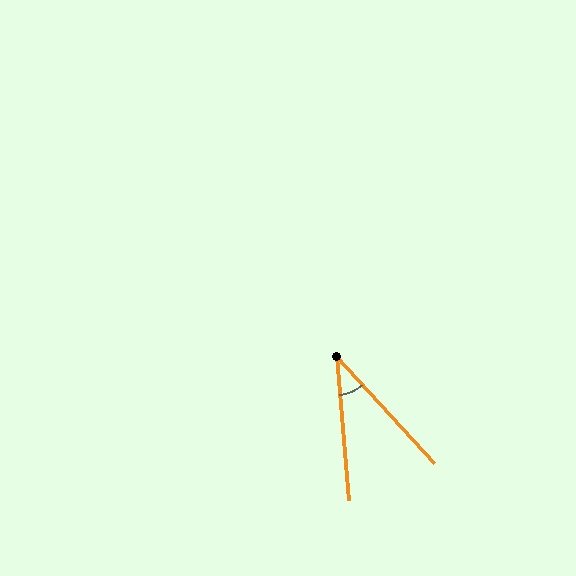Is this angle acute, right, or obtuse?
It is acute.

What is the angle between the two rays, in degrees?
Approximately 37 degrees.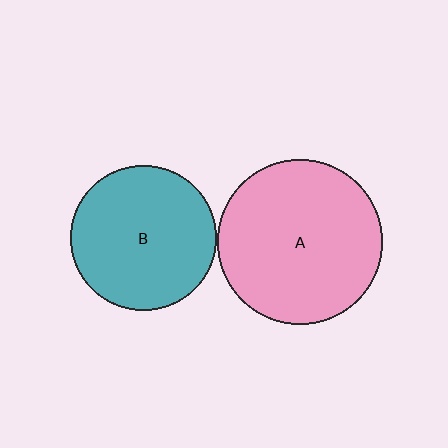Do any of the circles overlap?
No, none of the circles overlap.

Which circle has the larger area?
Circle A (pink).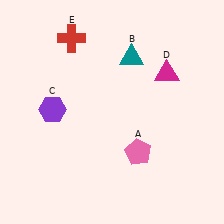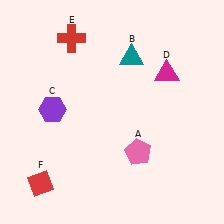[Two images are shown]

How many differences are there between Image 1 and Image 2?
There is 1 difference between the two images.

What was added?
A red diamond (F) was added in Image 2.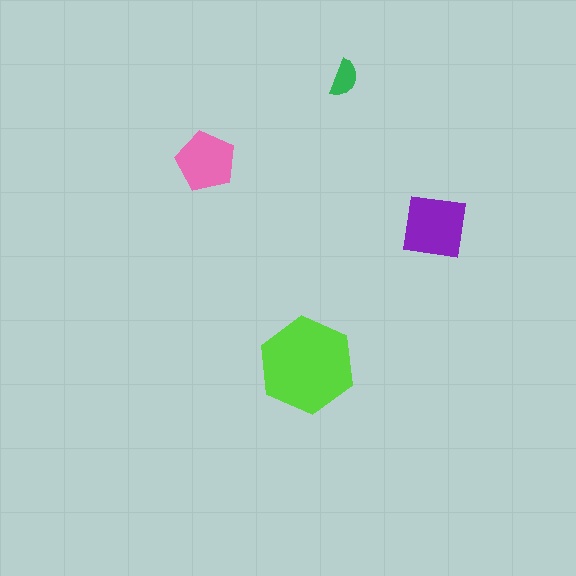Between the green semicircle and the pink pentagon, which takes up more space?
The pink pentagon.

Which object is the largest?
The lime hexagon.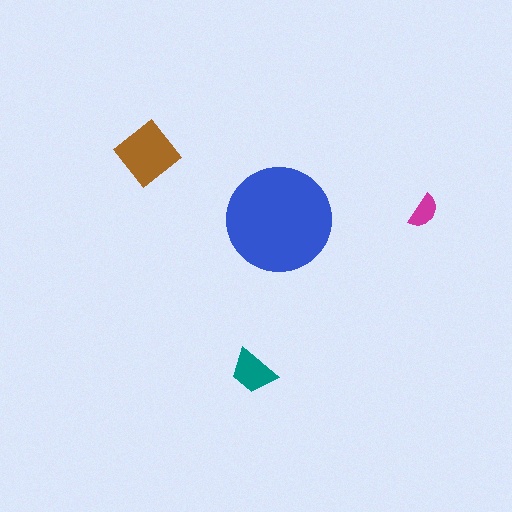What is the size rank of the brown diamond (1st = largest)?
2nd.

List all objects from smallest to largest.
The magenta semicircle, the teal trapezoid, the brown diamond, the blue circle.